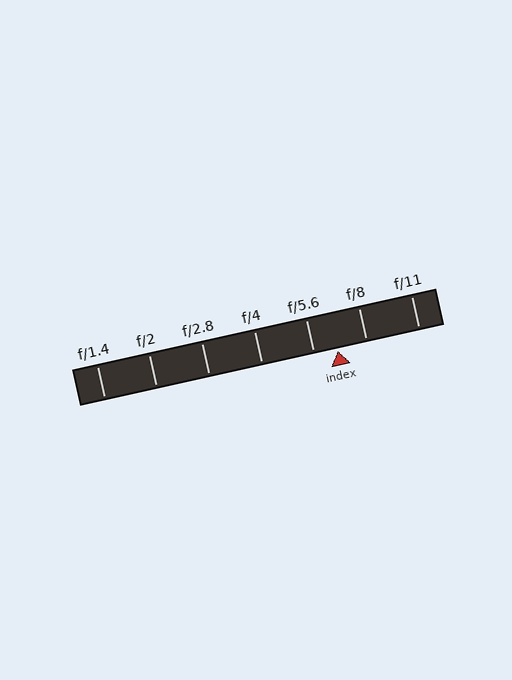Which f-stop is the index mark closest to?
The index mark is closest to f/5.6.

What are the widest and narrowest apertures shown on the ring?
The widest aperture shown is f/1.4 and the narrowest is f/11.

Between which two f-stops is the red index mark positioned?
The index mark is between f/5.6 and f/8.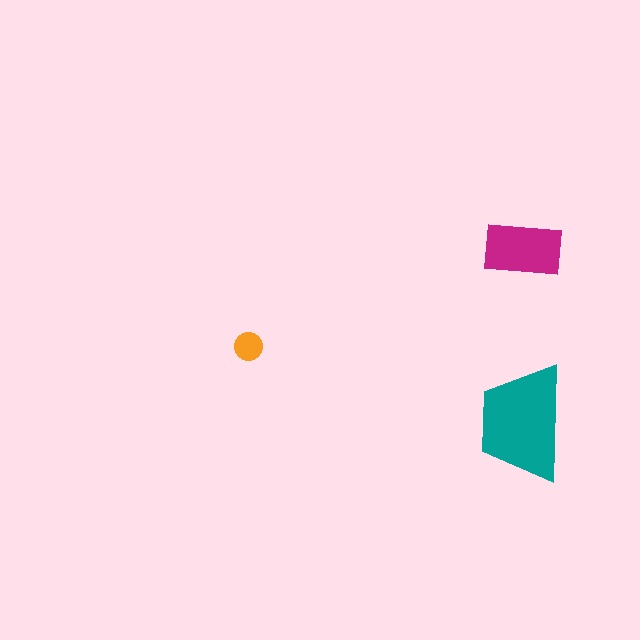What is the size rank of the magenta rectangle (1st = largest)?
2nd.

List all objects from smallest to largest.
The orange circle, the magenta rectangle, the teal trapezoid.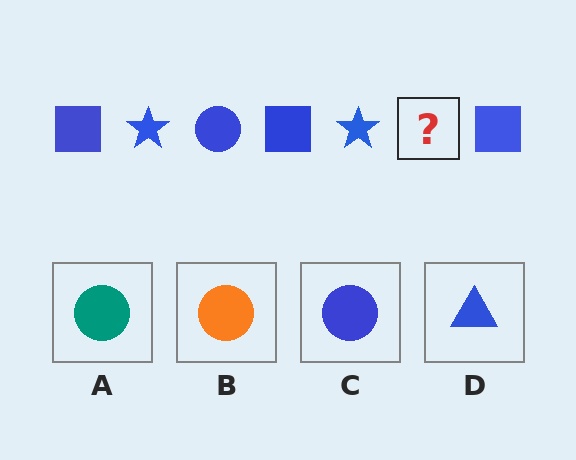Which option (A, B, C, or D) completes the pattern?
C.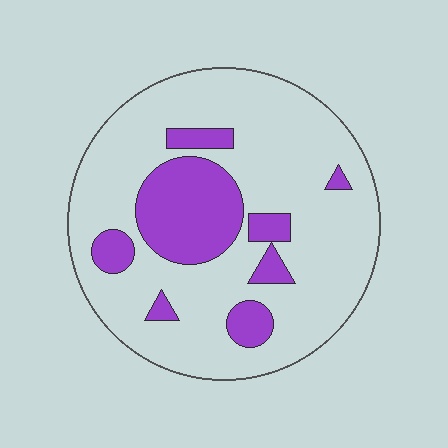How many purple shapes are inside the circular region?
8.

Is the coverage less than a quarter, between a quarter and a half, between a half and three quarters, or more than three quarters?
Less than a quarter.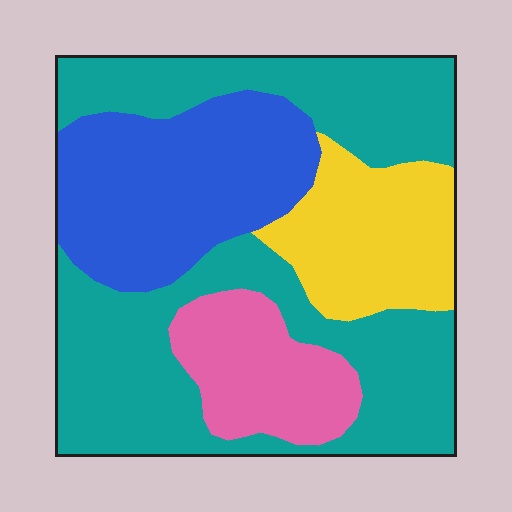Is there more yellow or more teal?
Teal.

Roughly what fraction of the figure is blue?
Blue takes up about one quarter (1/4) of the figure.